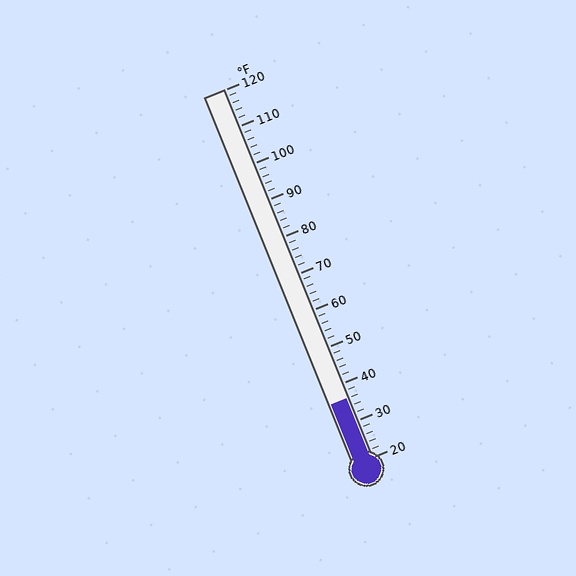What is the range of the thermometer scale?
The thermometer scale ranges from 20°F to 120°F.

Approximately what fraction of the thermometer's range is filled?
The thermometer is filled to approximately 15% of its range.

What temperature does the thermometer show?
The thermometer shows approximately 36°F.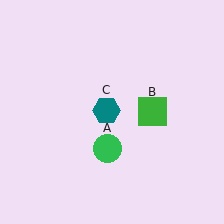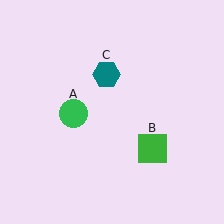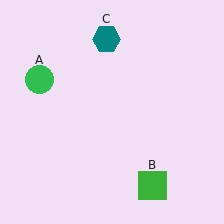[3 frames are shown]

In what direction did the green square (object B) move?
The green square (object B) moved down.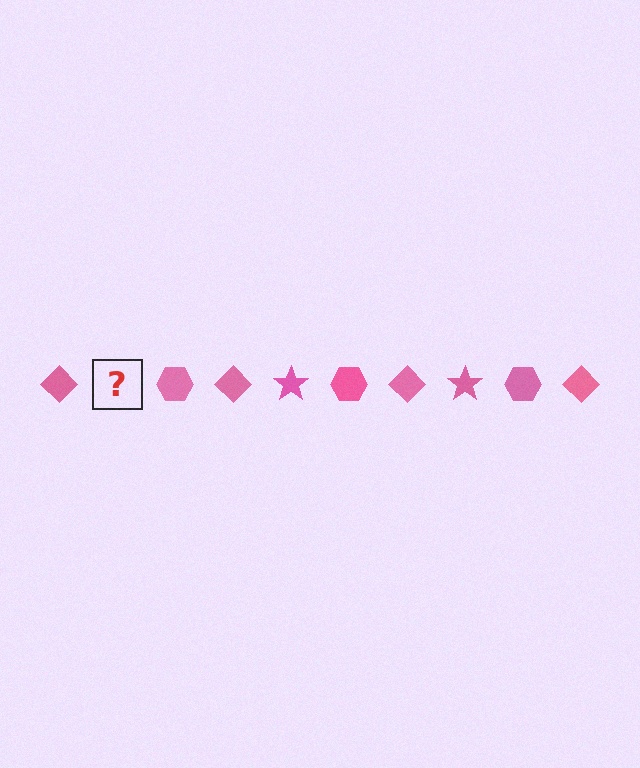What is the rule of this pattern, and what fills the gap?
The rule is that the pattern cycles through diamond, star, hexagon shapes in pink. The gap should be filled with a pink star.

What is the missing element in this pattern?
The missing element is a pink star.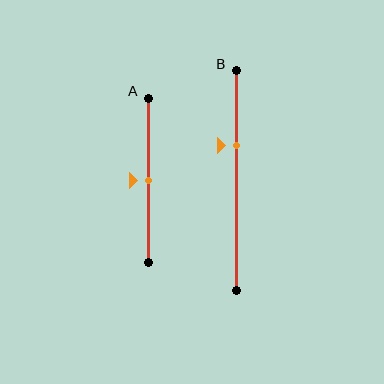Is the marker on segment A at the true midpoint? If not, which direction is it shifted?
Yes, the marker on segment A is at the true midpoint.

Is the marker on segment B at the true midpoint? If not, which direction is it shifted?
No, the marker on segment B is shifted upward by about 16% of the segment length.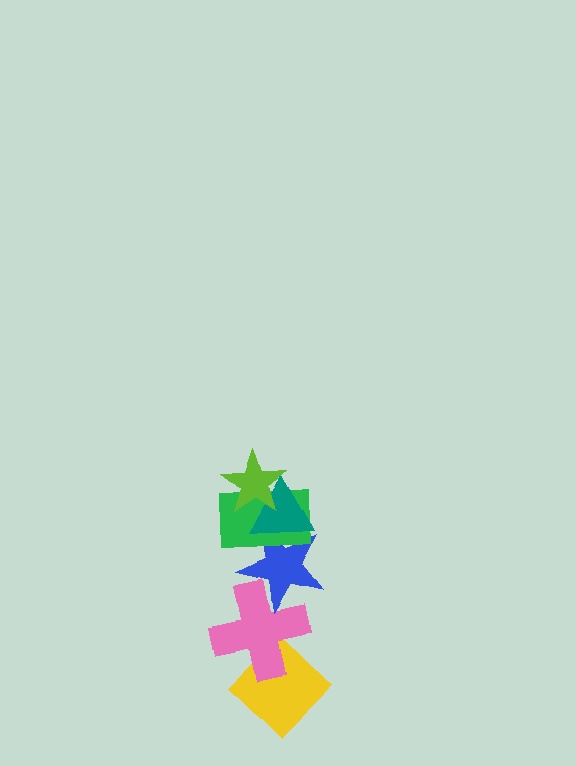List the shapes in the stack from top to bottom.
From top to bottom: the lime star, the teal triangle, the green rectangle, the blue star, the pink cross, the yellow diamond.